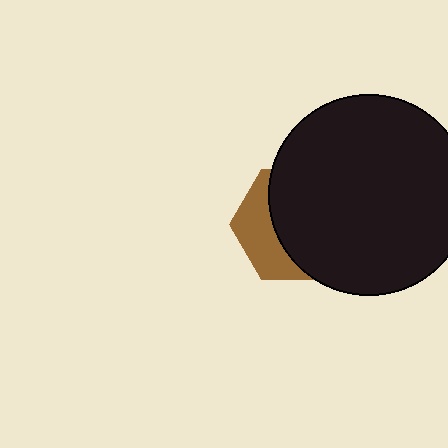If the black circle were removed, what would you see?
You would see the complete brown hexagon.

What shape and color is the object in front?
The object in front is a black circle.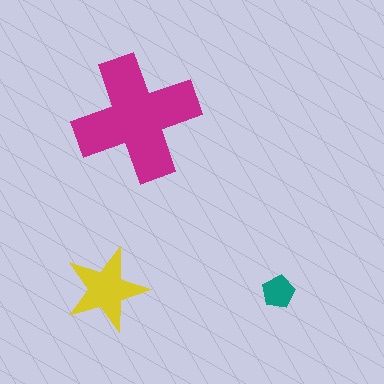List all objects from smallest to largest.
The teal pentagon, the yellow star, the magenta cross.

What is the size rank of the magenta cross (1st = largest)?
1st.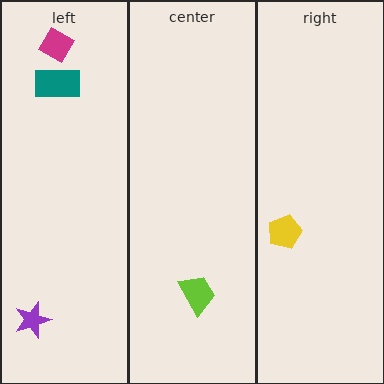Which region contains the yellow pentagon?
The right region.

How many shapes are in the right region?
1.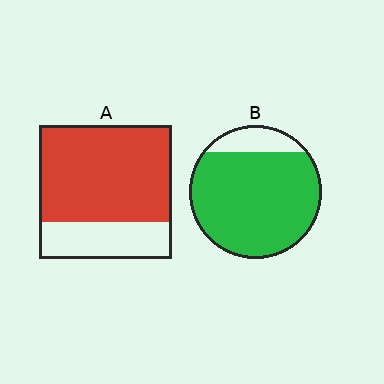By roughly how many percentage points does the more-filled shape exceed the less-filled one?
By roughly 15 percentage points (B over A).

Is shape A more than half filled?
Yes.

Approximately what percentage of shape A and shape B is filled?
A is approximately 70% and B is approximately 85%.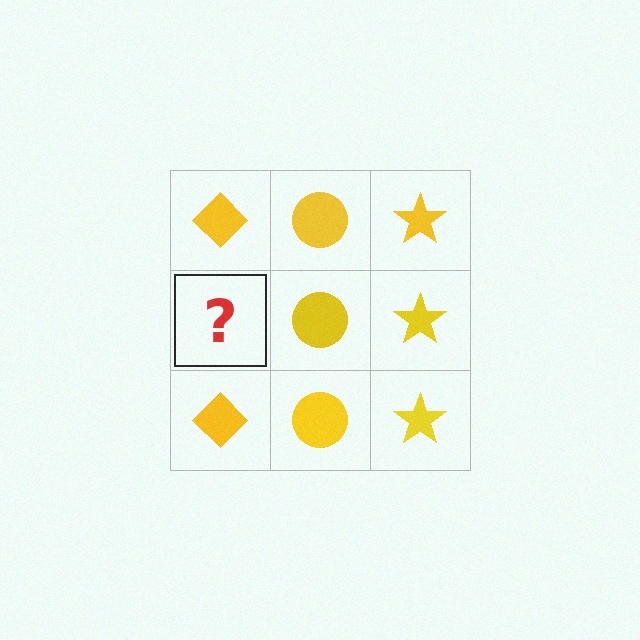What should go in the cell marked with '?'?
The missing cell should contain a yellow diamond.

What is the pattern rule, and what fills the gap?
The rule is that each column has a consistent shape. The gap should be filled with a yellow diamond.